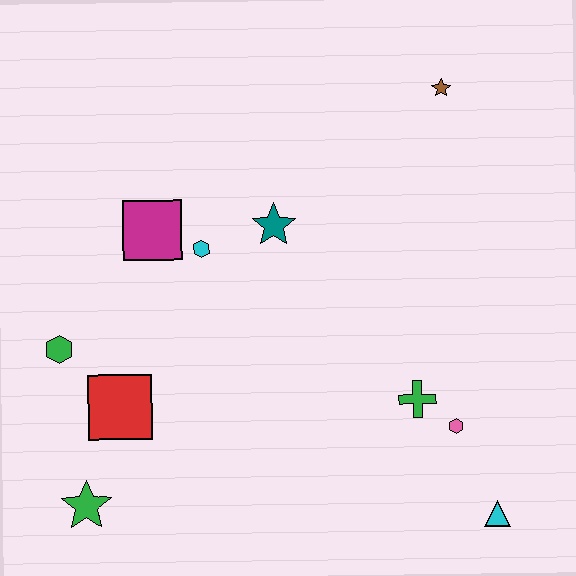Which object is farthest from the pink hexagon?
The green hexagon is farthest from the pink hexagon.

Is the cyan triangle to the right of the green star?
Yes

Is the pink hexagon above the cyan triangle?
Yes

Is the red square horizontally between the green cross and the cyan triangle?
No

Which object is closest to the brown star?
The teal star is closest to the brown star.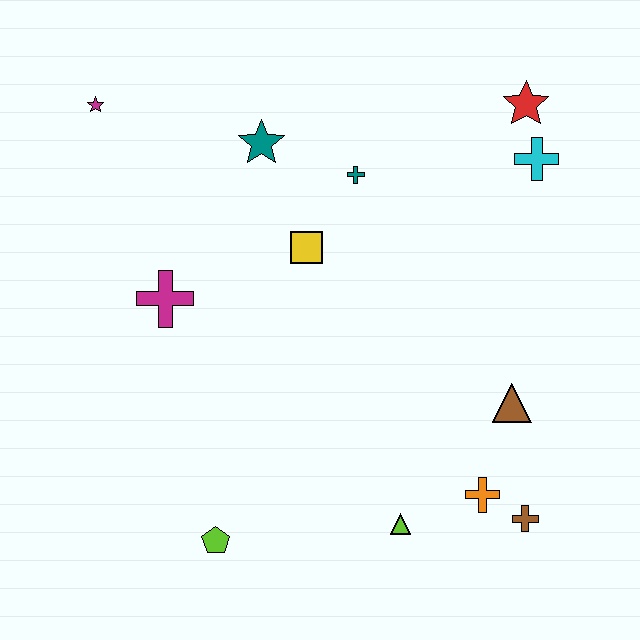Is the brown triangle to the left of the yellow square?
No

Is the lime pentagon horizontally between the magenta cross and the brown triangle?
Yes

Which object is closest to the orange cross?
The brown cross is closest to the orange cross.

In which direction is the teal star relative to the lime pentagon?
The teal star is above the lime pentagon.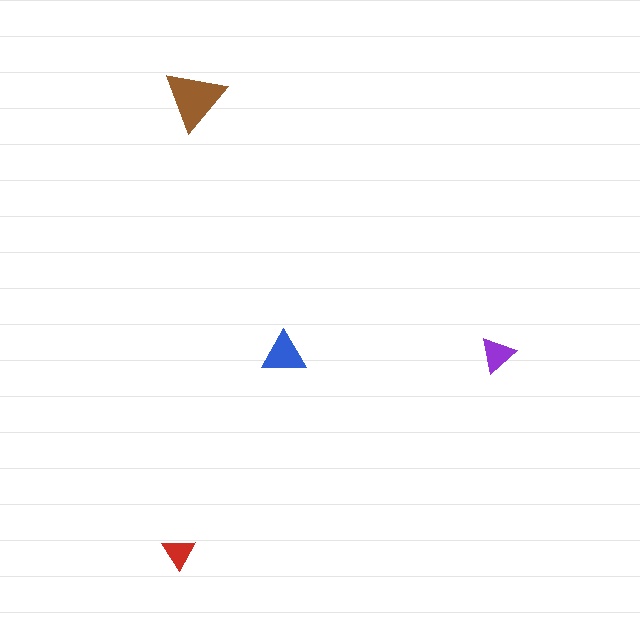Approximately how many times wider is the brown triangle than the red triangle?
About 2 times wider.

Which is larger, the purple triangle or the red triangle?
The purple one.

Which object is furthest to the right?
The purple triangle is rightmost.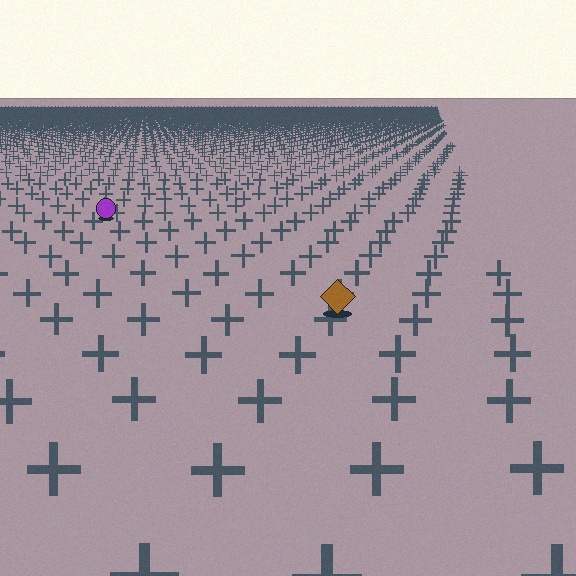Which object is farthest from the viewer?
The purple circle is farthest from the viewer. It appears smaller and the ground texture around it is denser.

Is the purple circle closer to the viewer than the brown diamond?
No. The brown diamond is closer — you can tell from the texture gradient: the ground texture is coarser near it.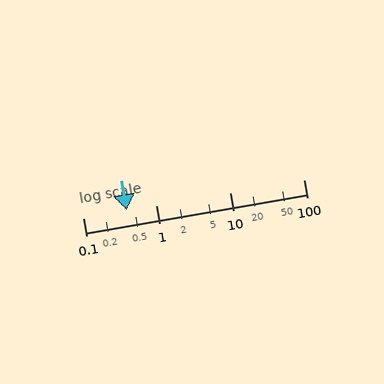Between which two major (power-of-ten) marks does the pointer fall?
The pointer is between 0.1 and 1.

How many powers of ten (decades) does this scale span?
The scale spans 3 decades, from 0.1 to 100.